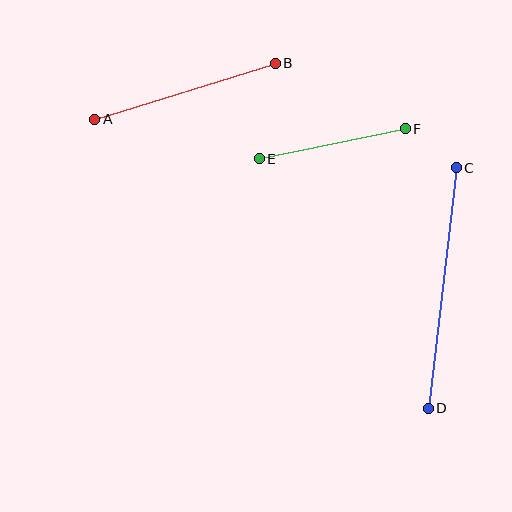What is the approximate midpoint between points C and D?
The midpoint is at approximately (442, 288) pixels.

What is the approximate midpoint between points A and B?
The midpoint is at approximately (185, 91) pixels.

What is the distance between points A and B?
The distance is approximately 189 pixels.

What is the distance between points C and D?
The distance is approximately 242 pixels.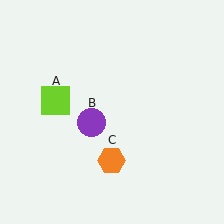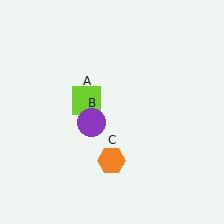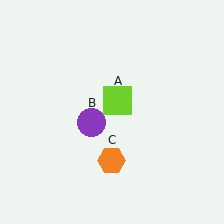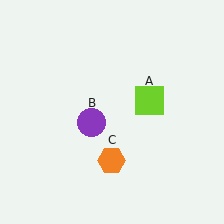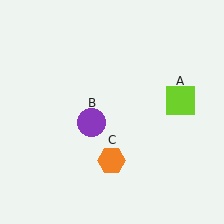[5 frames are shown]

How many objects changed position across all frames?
1 object changed position: lime square (object A).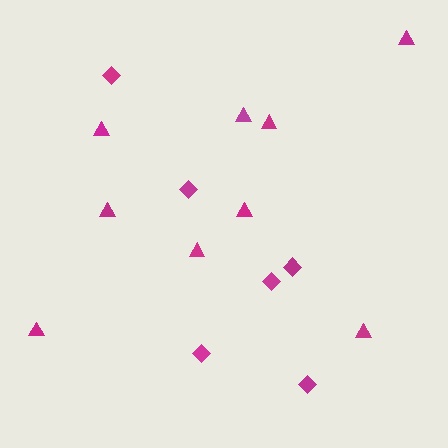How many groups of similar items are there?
There are 2 groups: one group of diamonds (6) and one group of triangles (9).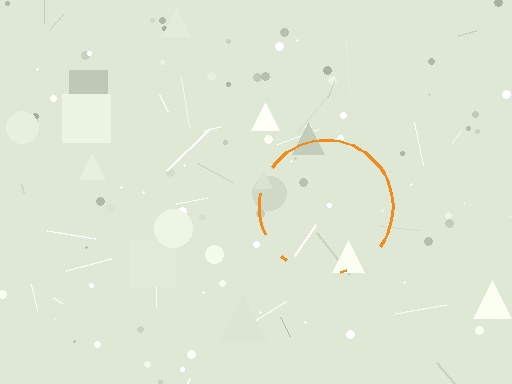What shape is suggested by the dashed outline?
The dashed outline suggests a circle.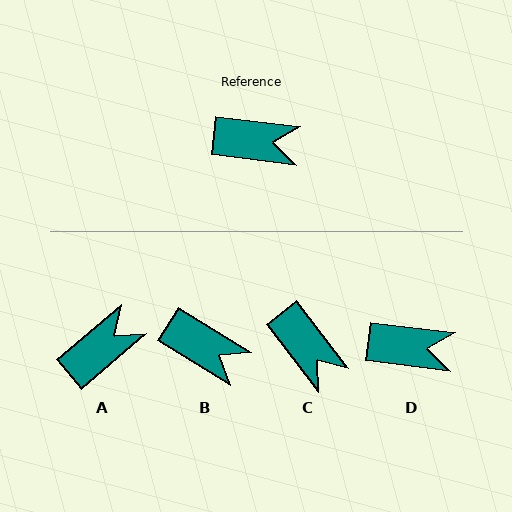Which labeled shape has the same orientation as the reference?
D.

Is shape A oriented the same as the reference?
No, it is off by about 47 degrees.